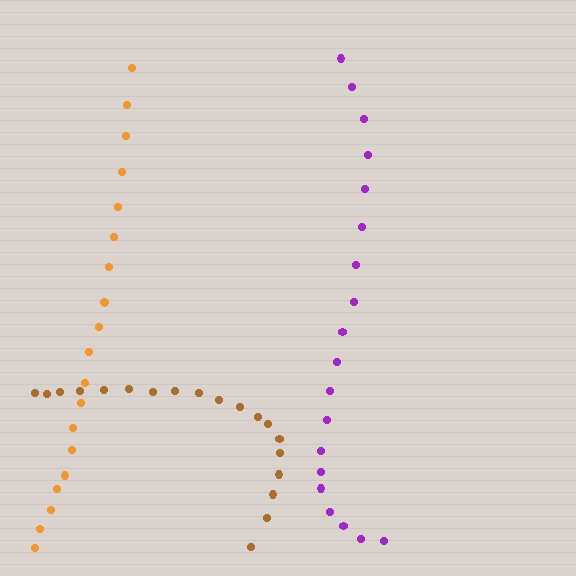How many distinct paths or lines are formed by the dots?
There are 3 distinct paths.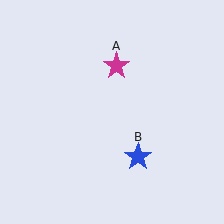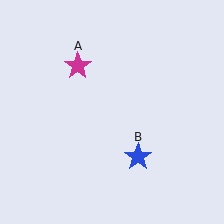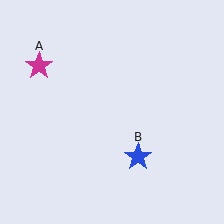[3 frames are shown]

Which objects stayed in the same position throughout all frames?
Blue star (object B) remained stationary.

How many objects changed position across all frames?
1 object changed position: magenta star (object A).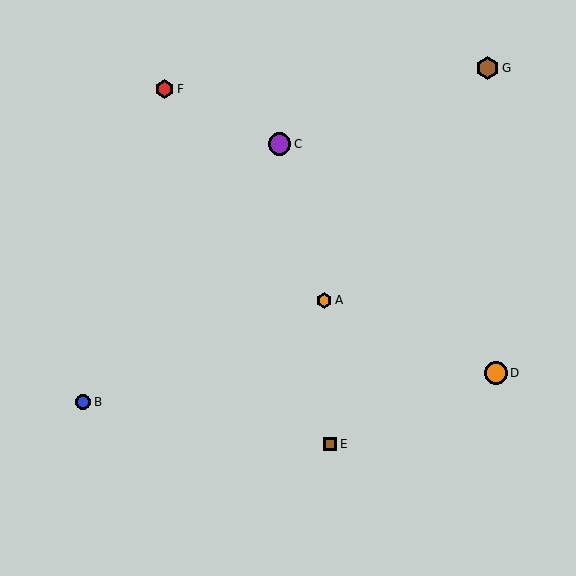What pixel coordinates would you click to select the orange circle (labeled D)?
Click at (496, 373) to select the orange circle D.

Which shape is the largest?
The brown hexagon (labeled G) is the largest.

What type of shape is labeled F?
Shape F is a red hexagon.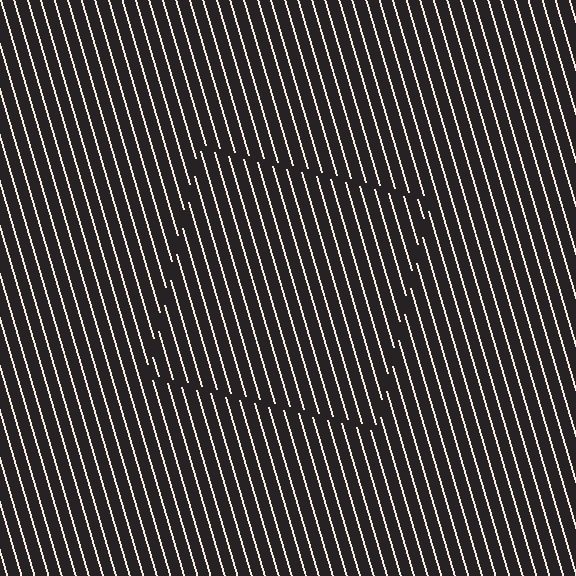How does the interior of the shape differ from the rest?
The interior of the shape contains the same grating, shifted by half a period — the contour is defined by the phase discontinuity where line-ends from the inner and outer gratings abut.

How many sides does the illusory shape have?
4 sides — the line-ends trace a square.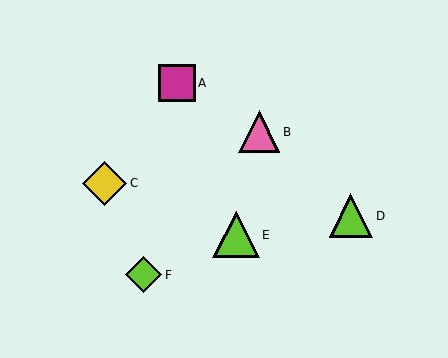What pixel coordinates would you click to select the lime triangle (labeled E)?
Click at (236, 235) to select the lime triangle E.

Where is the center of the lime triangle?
The center of the lime triangle is at (236, 235).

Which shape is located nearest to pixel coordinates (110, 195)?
The yellow diamond (labeled C) at (105, 183) is nearest to that location.